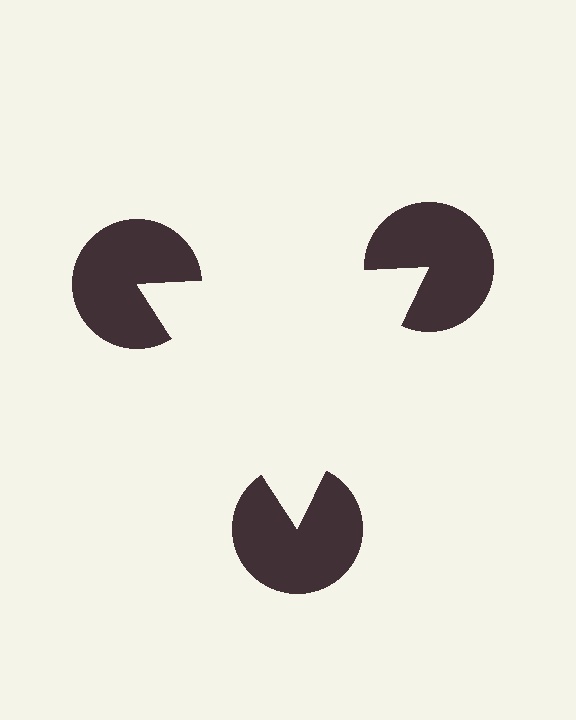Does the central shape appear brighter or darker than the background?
It typically appears slightly brighter than the background, even though no actual brightness change is drawn.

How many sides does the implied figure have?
3 sides.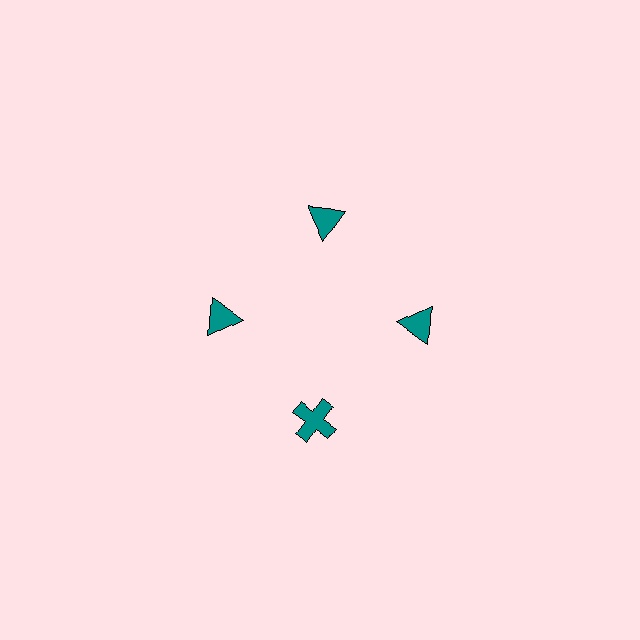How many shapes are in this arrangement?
There are 4 shapes arranged in a ring pattern.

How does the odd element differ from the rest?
It has a different shape: cross instead of triangle.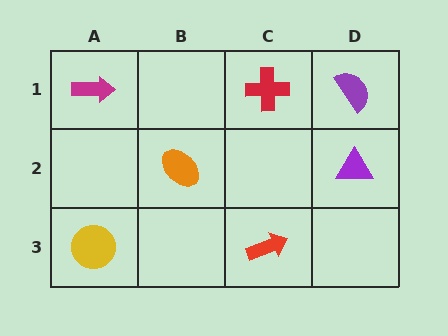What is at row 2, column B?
An orange ellipse.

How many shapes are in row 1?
3 shapes.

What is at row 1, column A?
A magenta arrow.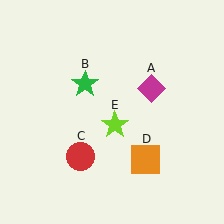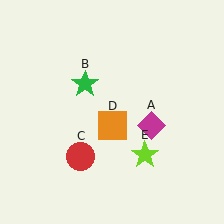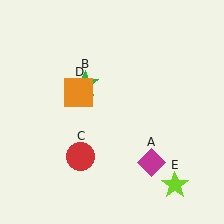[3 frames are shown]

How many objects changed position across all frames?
3 objects changed position: magenta diamond (object A), orange square (object D), lime star (object E).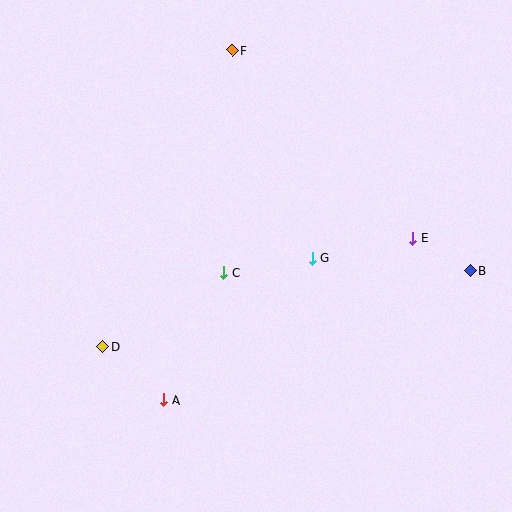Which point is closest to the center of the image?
Point C at (224, 273) is closest to the center.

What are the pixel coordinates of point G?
Point G is at (312, 258).